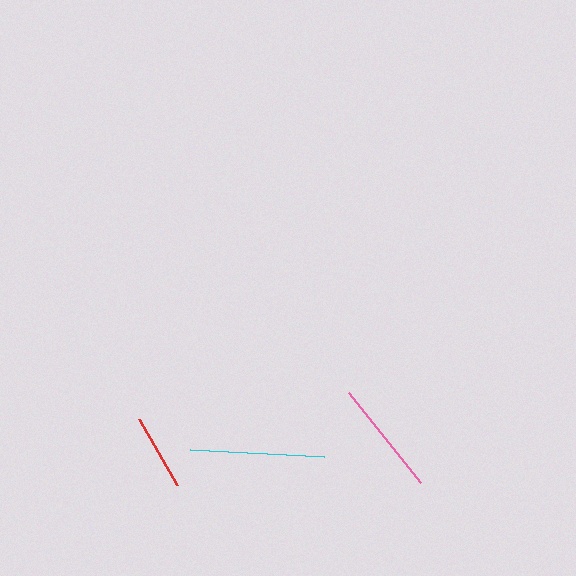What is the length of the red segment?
The red segment is approximately 75 pixels long.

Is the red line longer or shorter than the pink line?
The pink line is longer than the red line.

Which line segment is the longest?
The cyan line is the longest at approximately 134 pixels.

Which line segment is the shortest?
The red line is the shortest at approximately 75 pixels.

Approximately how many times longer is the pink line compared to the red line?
The pink line is approximately 1.5 times the length of the red line.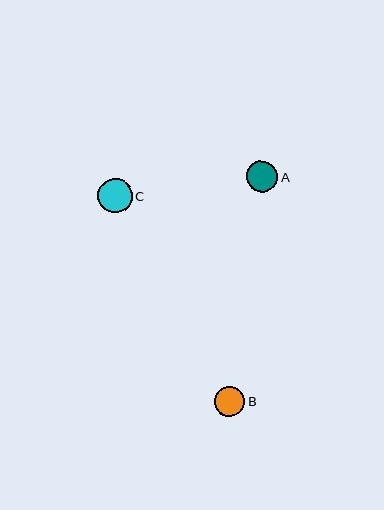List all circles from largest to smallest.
From largest to smallest: C, A, B.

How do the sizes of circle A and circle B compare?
Circle A and circle B are approximately the same size.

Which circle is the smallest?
Circle B is the smallest with a size of approximately 30 pixels.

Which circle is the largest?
Circle C is the largest with a size of approximately 34 pixels.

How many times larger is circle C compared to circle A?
Circle C is approximately 1.1 times the size of circle A.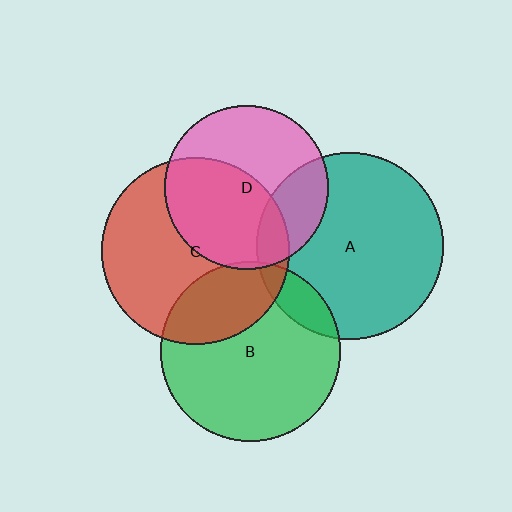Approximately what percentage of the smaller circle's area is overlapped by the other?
Approximately 50%.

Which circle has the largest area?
Circle C (red).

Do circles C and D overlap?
Yes.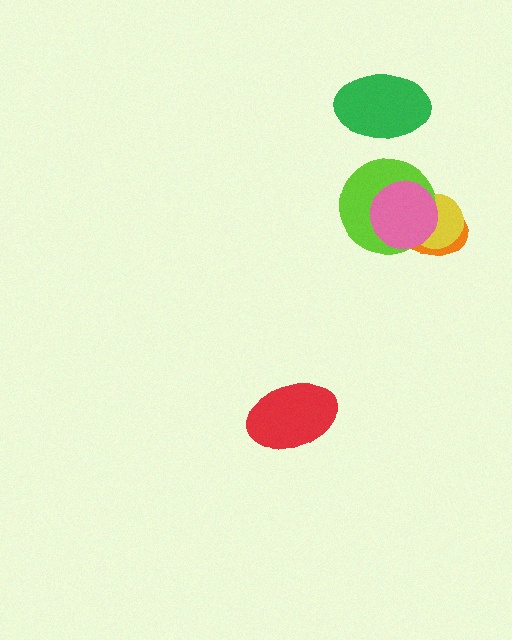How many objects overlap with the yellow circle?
3 objects overlap with the yellow circle.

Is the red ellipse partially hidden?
No, no other shape covers it.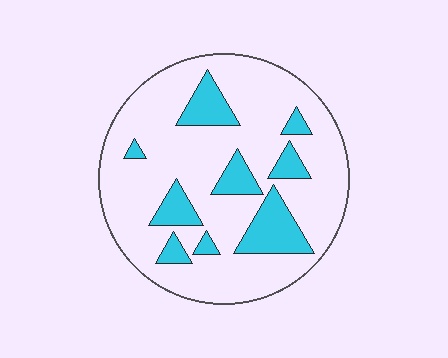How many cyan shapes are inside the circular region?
9.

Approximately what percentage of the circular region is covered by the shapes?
Approximately 20%.